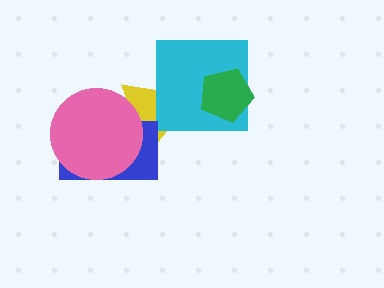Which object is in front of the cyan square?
The green pentagon is in front of the cyan square.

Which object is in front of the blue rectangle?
The pink circle is in front of the blue rectangle.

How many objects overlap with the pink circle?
2 objects overlap with the pink circle.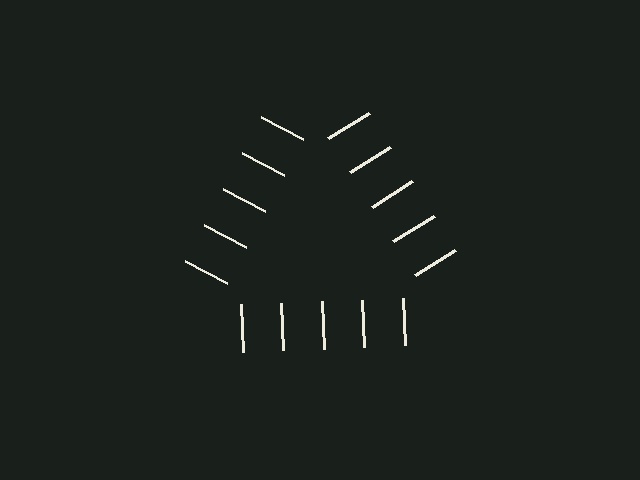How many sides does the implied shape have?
3 sides — the line-ends trace a triangle.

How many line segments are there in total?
15 — 5 along each of the 3 edges.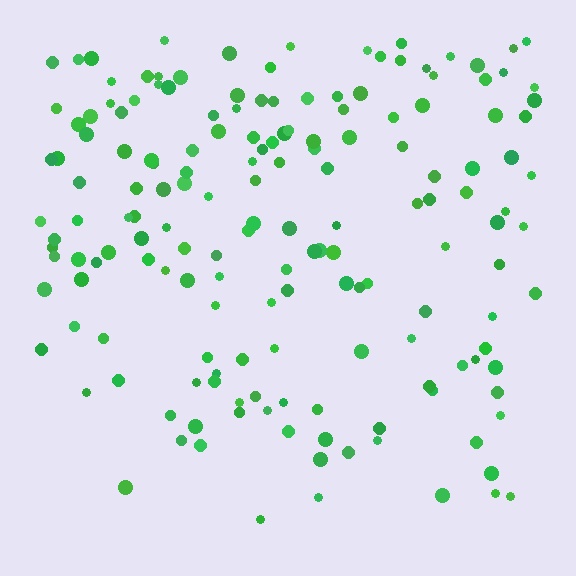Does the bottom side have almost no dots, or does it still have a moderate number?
Still a moderate number, just noticeably fewer than the top.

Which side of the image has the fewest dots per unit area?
The bottom.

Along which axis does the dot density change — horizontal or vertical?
Vertical.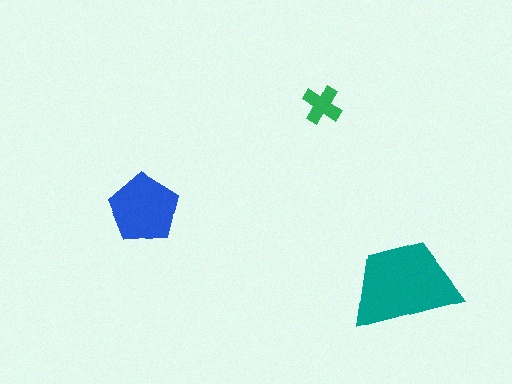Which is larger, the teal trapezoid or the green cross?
The teal trapezoid.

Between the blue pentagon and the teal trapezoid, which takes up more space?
The teal trapezoid.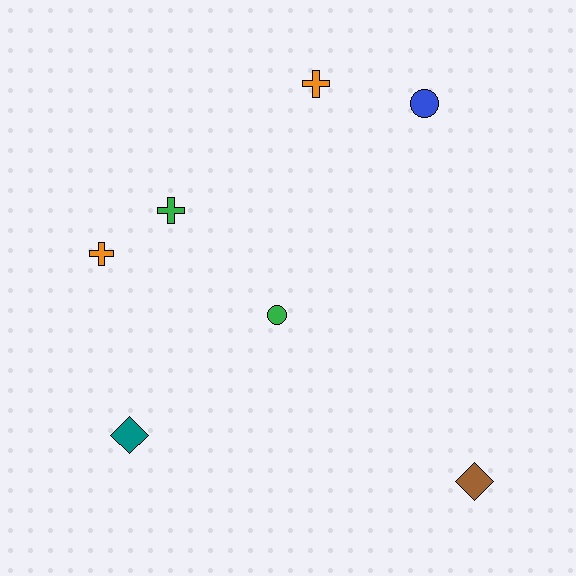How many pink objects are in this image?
There are no pink objects.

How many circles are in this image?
There are 2 circles.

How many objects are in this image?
There are 7 objects.